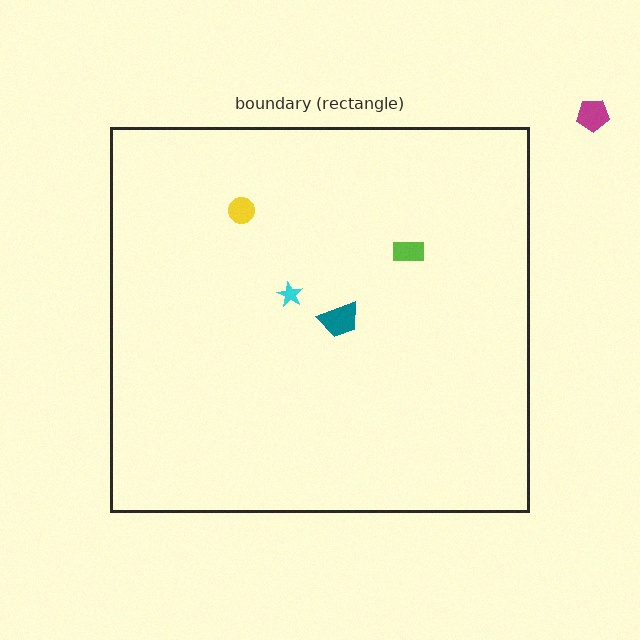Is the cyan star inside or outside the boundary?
Inside.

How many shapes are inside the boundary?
4 inside, 1 outside.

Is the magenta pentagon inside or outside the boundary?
Outside.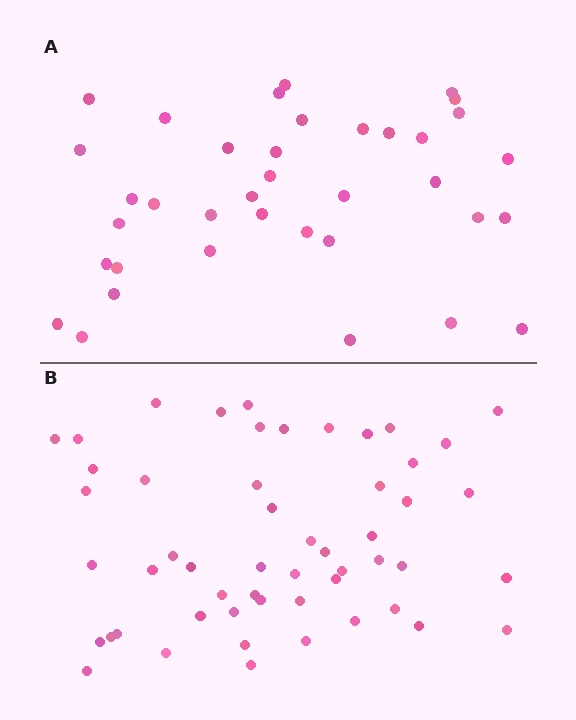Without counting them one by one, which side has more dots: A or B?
Region B (the bottom region) has more dots.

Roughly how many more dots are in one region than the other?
Region B has approximately 15 more dots than region A.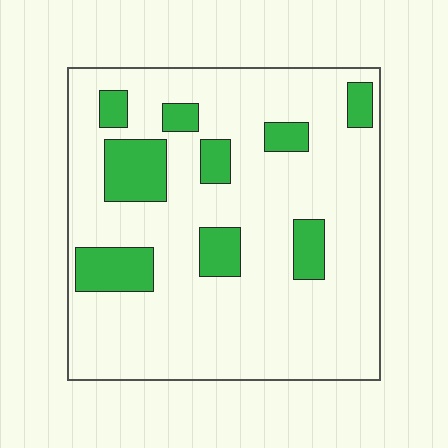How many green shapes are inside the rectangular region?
9.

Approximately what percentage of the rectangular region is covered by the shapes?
Approximately 20%.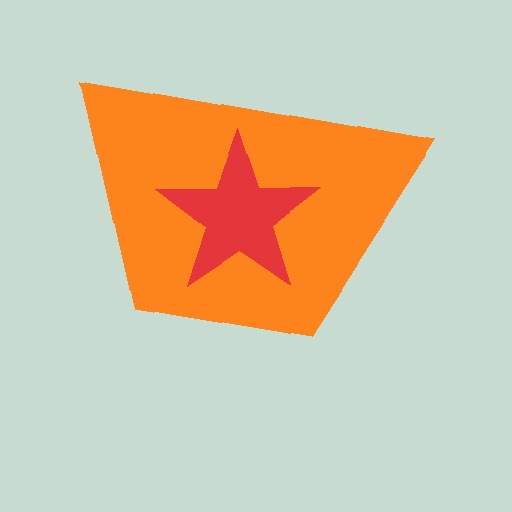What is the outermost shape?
The orange trapezoid.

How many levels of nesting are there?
2.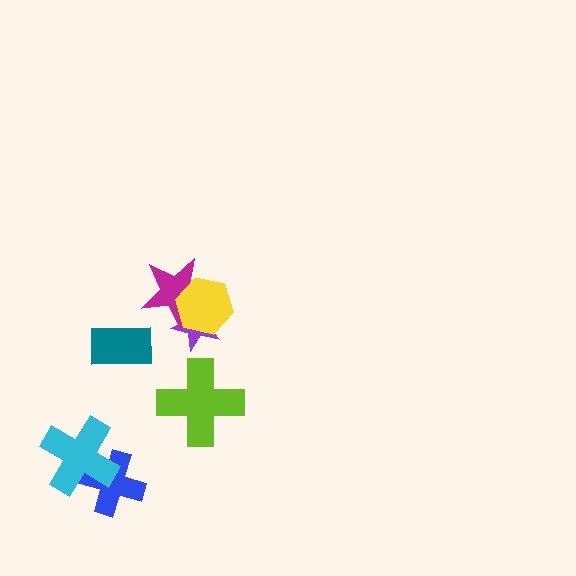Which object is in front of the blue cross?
The cyan cross is in front of the blue cross.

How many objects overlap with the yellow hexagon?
2 objects overlap with the yellow hexagon.